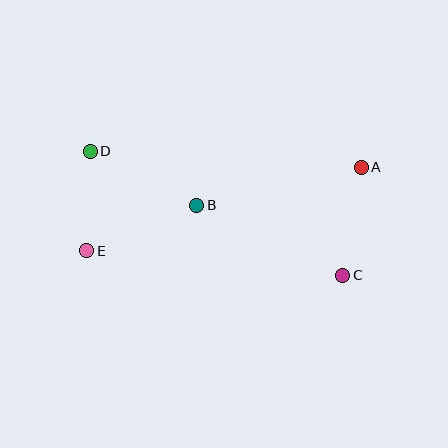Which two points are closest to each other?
Points D and E are closest to each other.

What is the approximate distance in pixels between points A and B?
The distance between A and B is approximately 169 pixels.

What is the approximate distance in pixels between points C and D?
The distance between C and D is approximately 281 pixels.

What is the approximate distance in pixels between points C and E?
The distance between C and E is approximately 257 pixels.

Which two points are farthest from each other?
Points A and E are farthest from each other.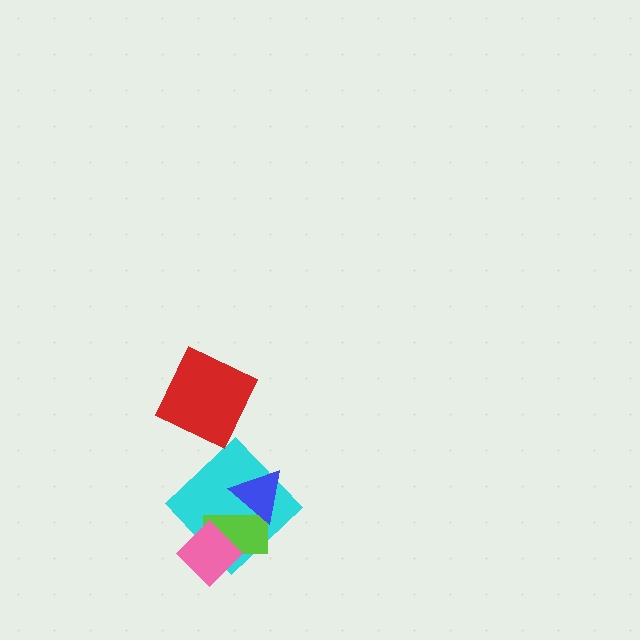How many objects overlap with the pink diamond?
2 objects overlap with the pink diamond.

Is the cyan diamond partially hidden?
Yes, it is partially covered by another shape.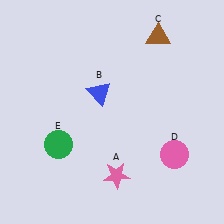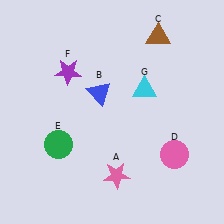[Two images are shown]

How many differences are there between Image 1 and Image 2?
There are 2 differences between the two images.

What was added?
A purple star (F), a cyan triangle (G) were added in Image 2.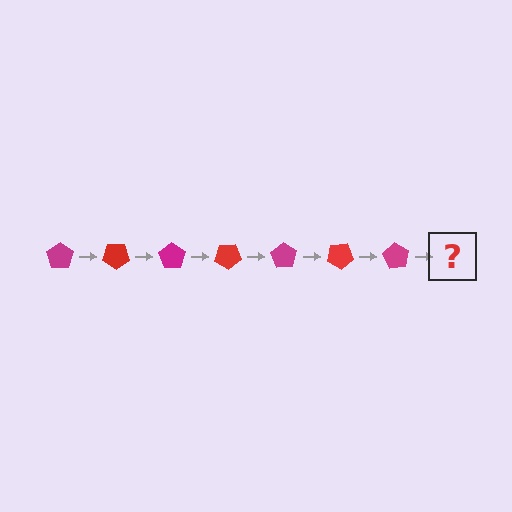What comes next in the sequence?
The next element should be a red pentagon, rotated 245 degrees from the start.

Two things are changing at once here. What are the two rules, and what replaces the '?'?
The two rules are that it rotates 35 degrees each step and the color cycles through magenta and red. The '?' should be a red pentagon, rotated 245 degrees from the start.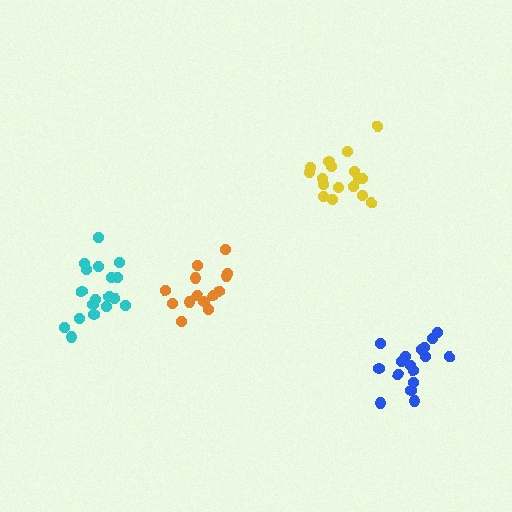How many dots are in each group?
Group 1: 17 dots, Group 2: 18 dots, Group 3: 14 dots, Group 4: 18 dots (67 total).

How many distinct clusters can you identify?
There are 4 distinct clusters.